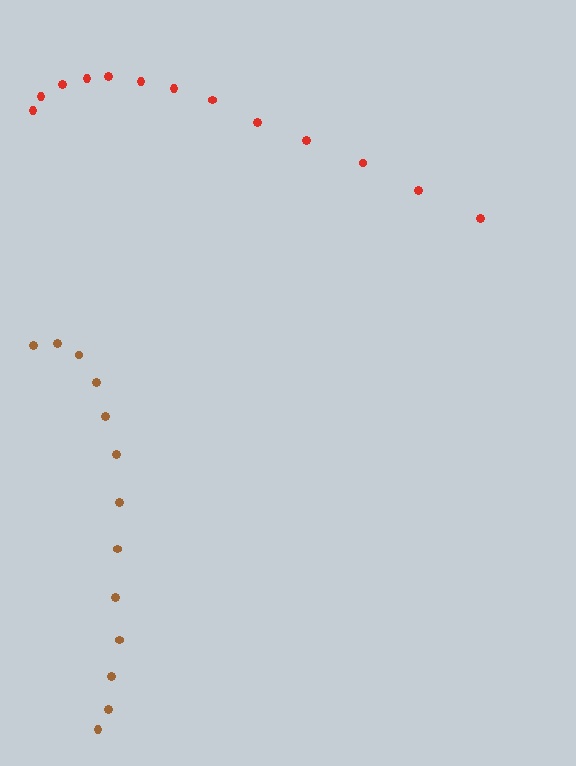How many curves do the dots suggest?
There are 2 distinct paths.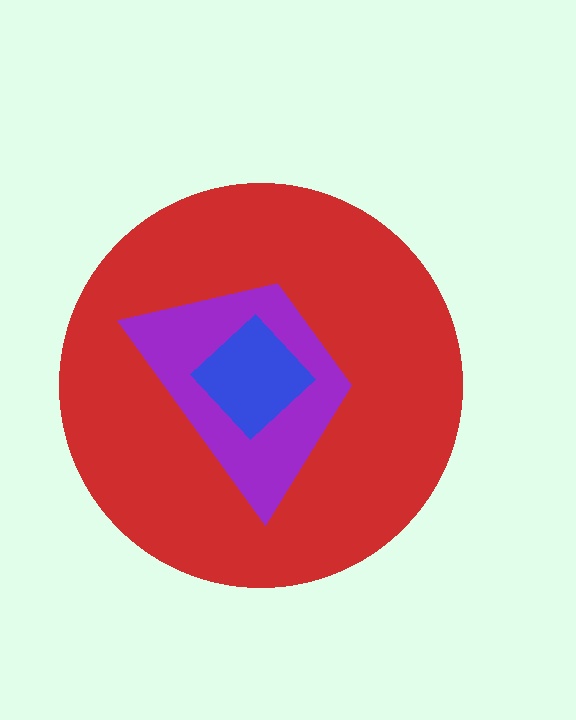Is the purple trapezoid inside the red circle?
Yes.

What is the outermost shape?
The red circle.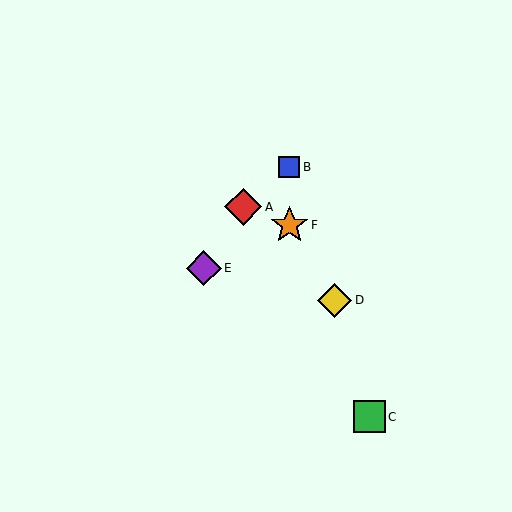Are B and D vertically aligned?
No, B is at x≈289 and D is at x≈334.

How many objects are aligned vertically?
2 objects (B, F) are aligned vertically.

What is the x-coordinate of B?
Object B is at x≈289.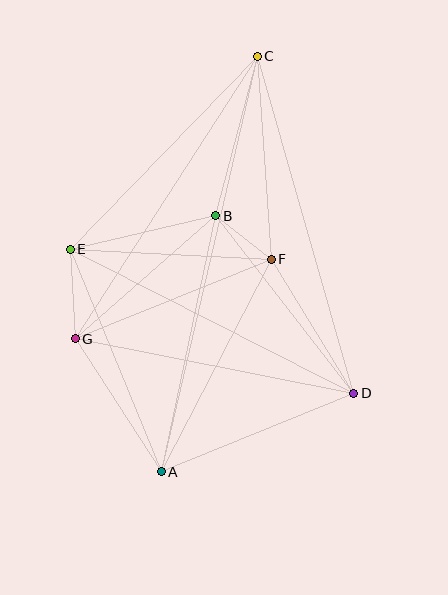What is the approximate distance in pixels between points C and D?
The distance between C and D is approximately 351 pixels.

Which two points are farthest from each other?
Points A and C are farthest from each other.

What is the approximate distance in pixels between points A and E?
The distance between A and E is approximately 240 pixels.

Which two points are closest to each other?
Points B and F are closest to each other.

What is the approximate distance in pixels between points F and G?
The distance between F and G is approximately 211 pixels.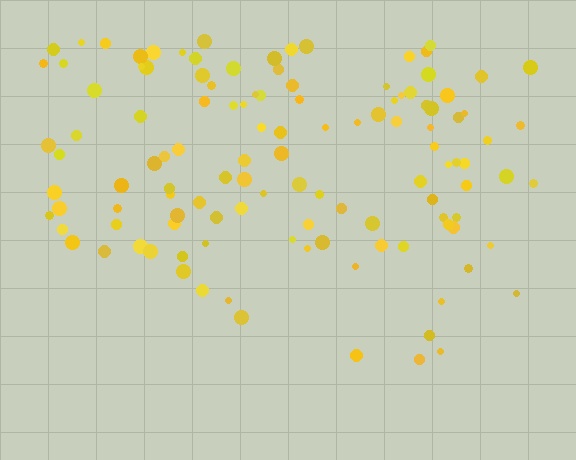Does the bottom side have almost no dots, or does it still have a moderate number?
Still a moderate number, just noticeably fewer than the top.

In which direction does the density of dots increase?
From bottom to top, with the top side densest.